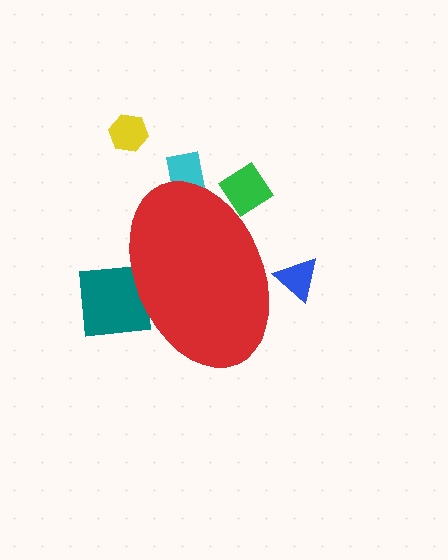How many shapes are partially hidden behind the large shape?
4 shapes are partially hidden.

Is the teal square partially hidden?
Yes, the teal square is partially hidden behind the red ellipse.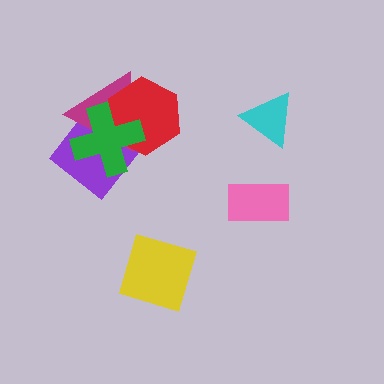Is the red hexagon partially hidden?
Yes, it is partially covered by another shape.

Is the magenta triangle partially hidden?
Yes, it is partially covered by another shape.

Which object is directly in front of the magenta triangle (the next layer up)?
The red hexagon is directly in front of the magenta triangle.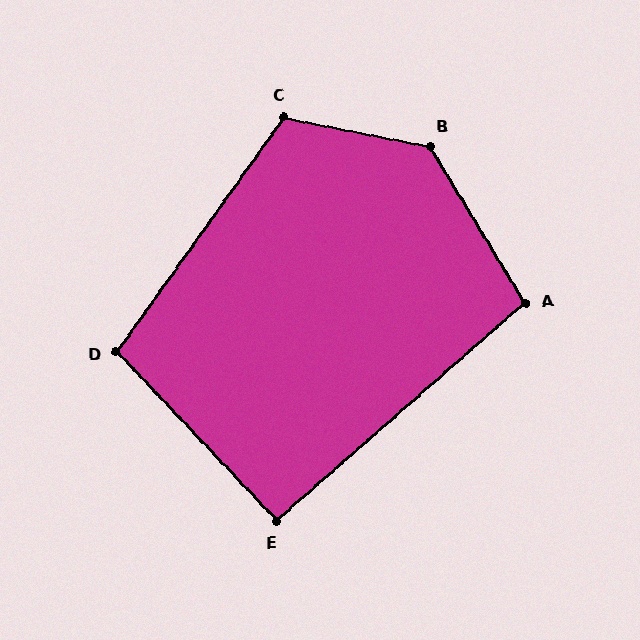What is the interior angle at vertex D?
Approximately 101 degrees (obtuse).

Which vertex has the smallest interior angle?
E, at approximately 92 degrees.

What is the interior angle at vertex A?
Approximately 100 degrees (obtuse).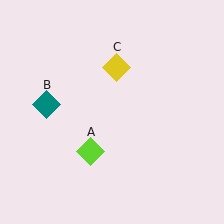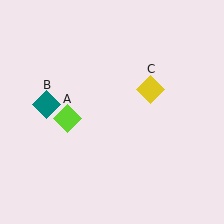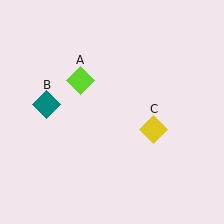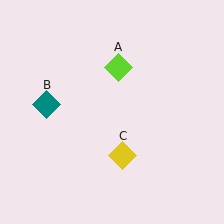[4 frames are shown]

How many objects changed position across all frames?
2 objects changed position: lime diamond (object A), yellow diamond (object C).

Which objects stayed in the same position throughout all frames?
Teal diamond (object B) remained stationary.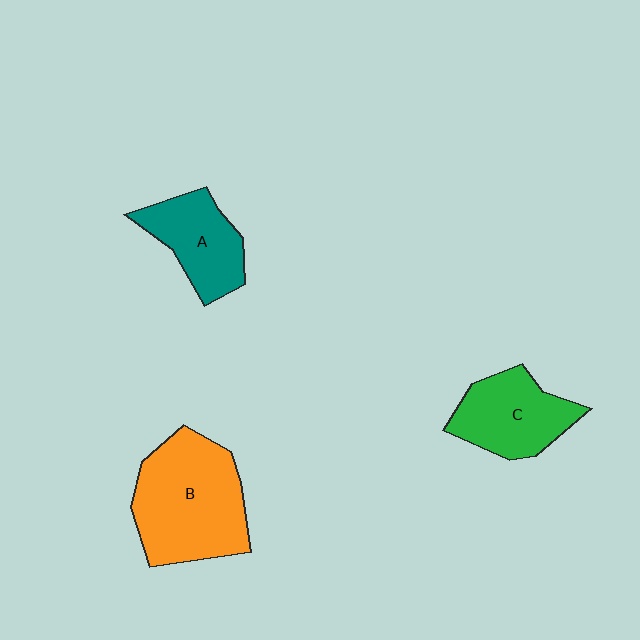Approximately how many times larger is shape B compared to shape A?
Approximately 1.7 times.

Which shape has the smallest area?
Shape A (teal).